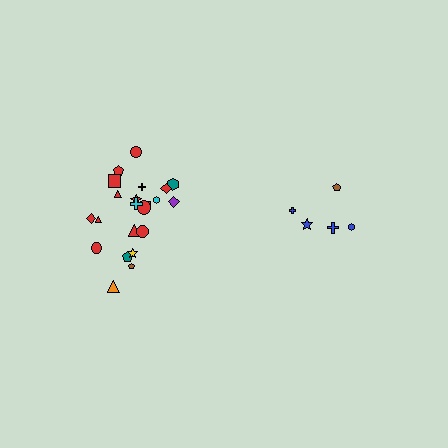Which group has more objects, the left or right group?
The left group.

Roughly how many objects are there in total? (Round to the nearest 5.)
Roughly 25 objects in total.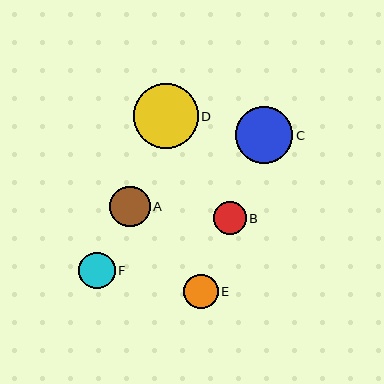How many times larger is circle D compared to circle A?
Circle D is approximately 1.6 times the size of circle A.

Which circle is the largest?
Circle D is the largest with a size of approximately 65 pixels.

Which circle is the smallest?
Circle B is the smallest with a size of approximately 33 pixels.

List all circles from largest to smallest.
From largest to smallest: D, C, A, F, E, B.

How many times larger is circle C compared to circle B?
Circle C is approximately 1.7 times the size of circle B.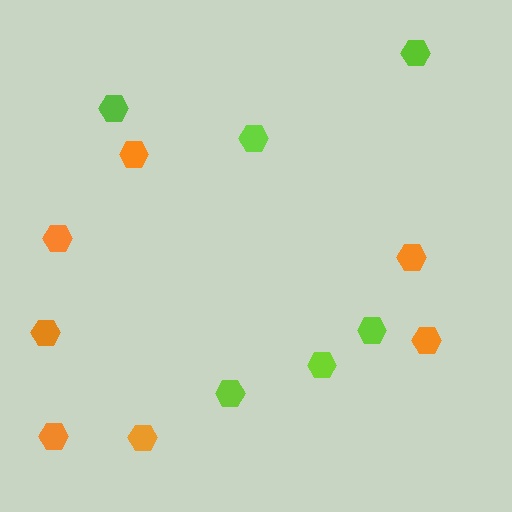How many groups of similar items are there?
There are 2 groups: one group of orange hexagons (7) and one group of lime hexagons (6).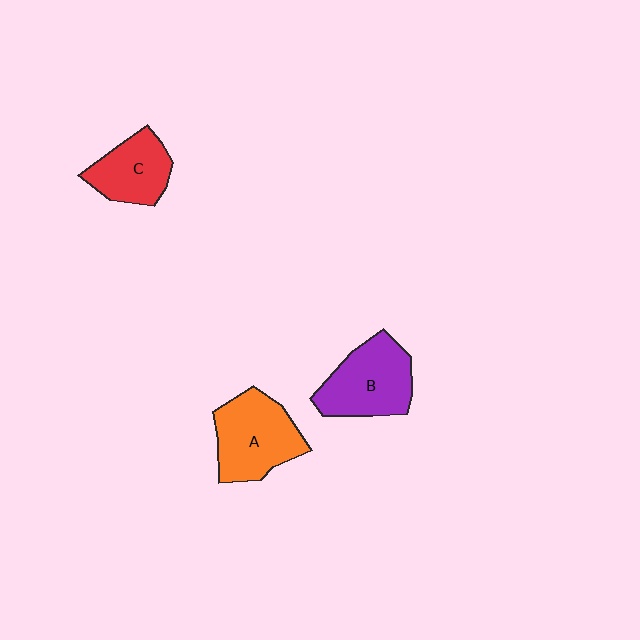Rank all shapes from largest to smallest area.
From largest to smallest: A (orange), B (purple), C (red).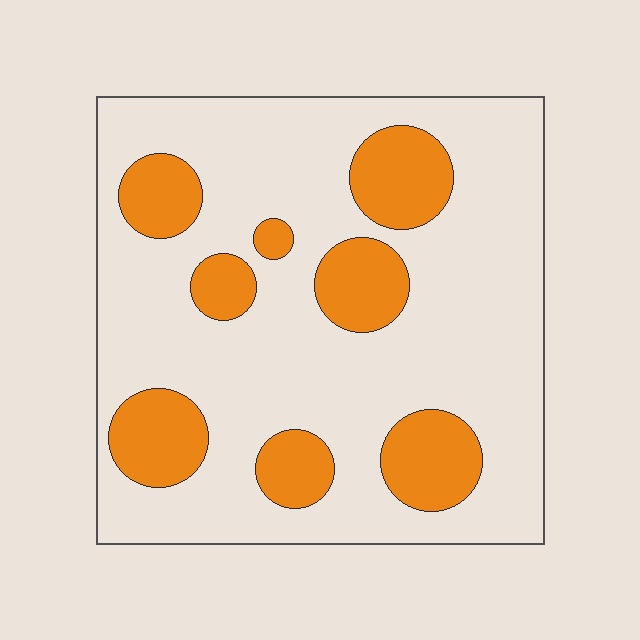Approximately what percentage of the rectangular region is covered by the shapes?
Approximately 25%.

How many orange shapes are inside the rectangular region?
8.